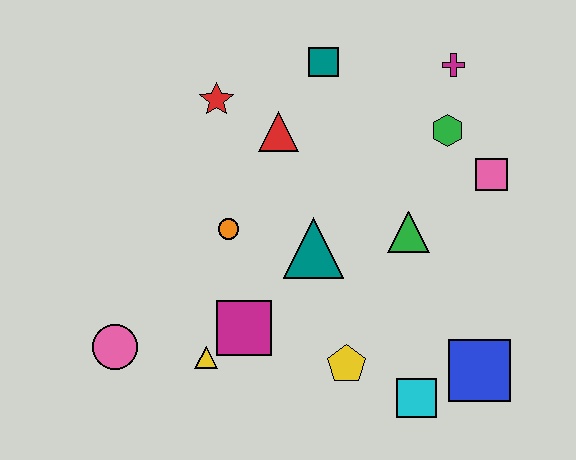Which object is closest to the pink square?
The green hexagon is closest to the pink square.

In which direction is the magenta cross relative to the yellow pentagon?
The magenta cross is above the yellow pentagon.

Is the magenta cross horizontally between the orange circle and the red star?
No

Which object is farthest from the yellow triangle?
The magenta cross is farthest from the yellow triangle.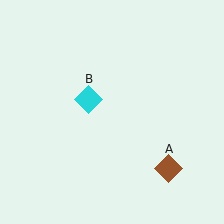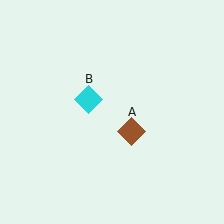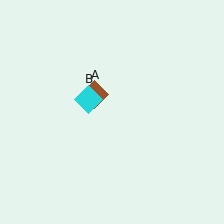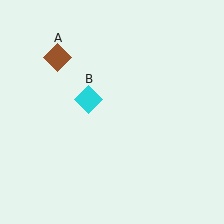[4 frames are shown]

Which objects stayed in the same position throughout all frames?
Cyan diamond (object B) remained stationary.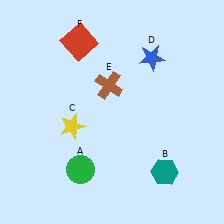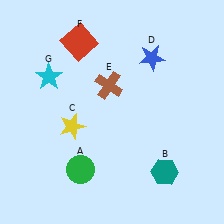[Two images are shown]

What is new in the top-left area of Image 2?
A cyan star (G) was added in the top-left area of Image 2.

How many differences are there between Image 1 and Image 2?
There is 1 difference between the two images.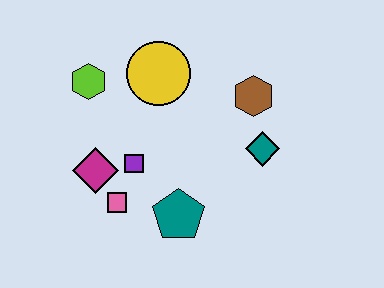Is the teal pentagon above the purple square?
No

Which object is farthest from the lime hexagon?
The teal diamond is farthest from the lime hexagon.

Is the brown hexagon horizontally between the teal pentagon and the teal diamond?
Yes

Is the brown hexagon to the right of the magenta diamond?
Yes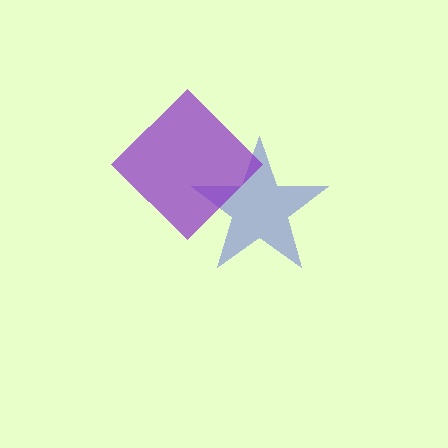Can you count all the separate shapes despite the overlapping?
Yes, there are 2 separate shapes.